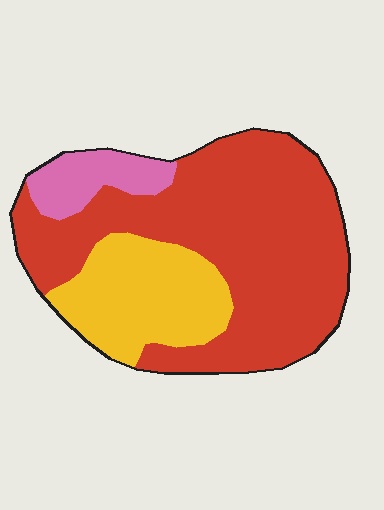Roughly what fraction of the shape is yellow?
Yellow takes up between a sixth and a third of the shape.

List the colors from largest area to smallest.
From largest to smallest: red, yellow, pink.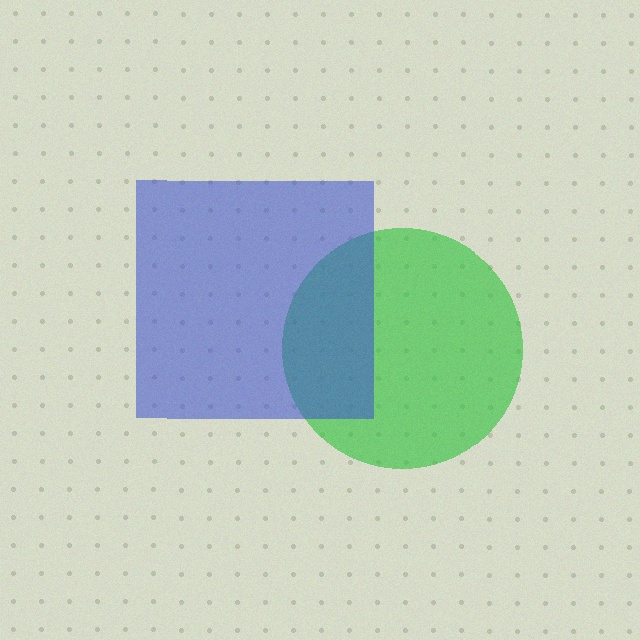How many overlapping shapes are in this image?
There are 2 overlapping shapes in the image.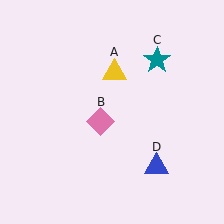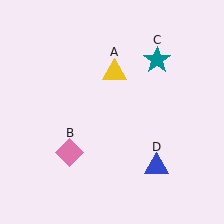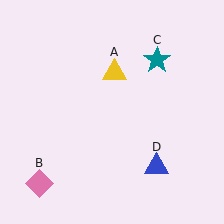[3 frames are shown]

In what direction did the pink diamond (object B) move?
The pink diamond (object B) moved down and to the left.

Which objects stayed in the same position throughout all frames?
Yellow triangle (object A) and teal star (object C) and blue triangle (object D) remained stationary.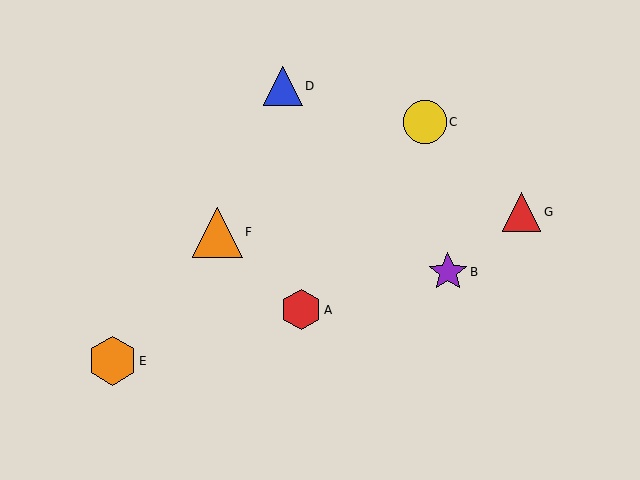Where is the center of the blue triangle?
The center of the blue triangle is at (283, 86).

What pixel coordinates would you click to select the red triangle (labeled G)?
Click at (521, 212) to select the red triangle G.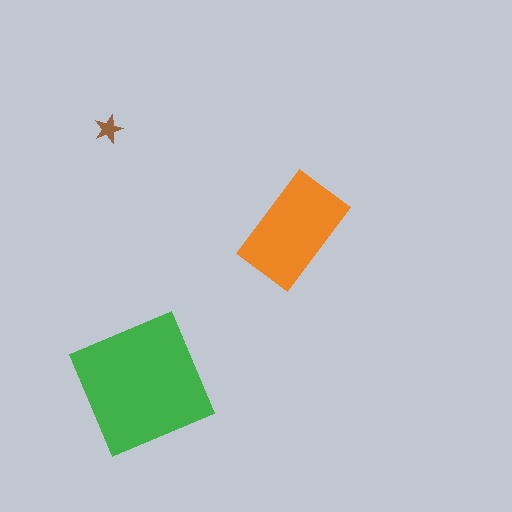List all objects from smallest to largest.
The brown star, the orange rectangle, the green square.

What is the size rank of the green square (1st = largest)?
1st.